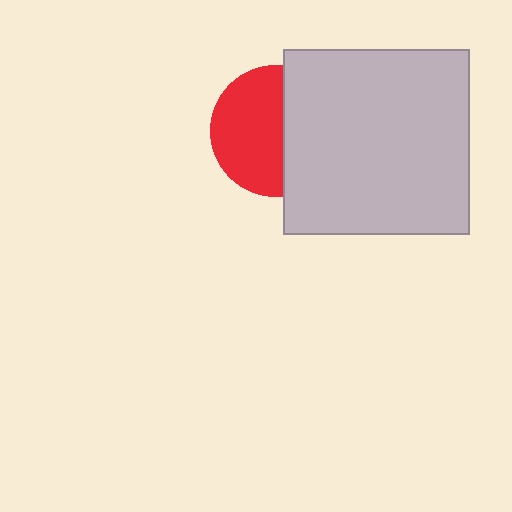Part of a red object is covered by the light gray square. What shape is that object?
It is a circle.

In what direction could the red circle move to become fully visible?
The red circle could move left. That would shift it out from behind the light gray square entirely.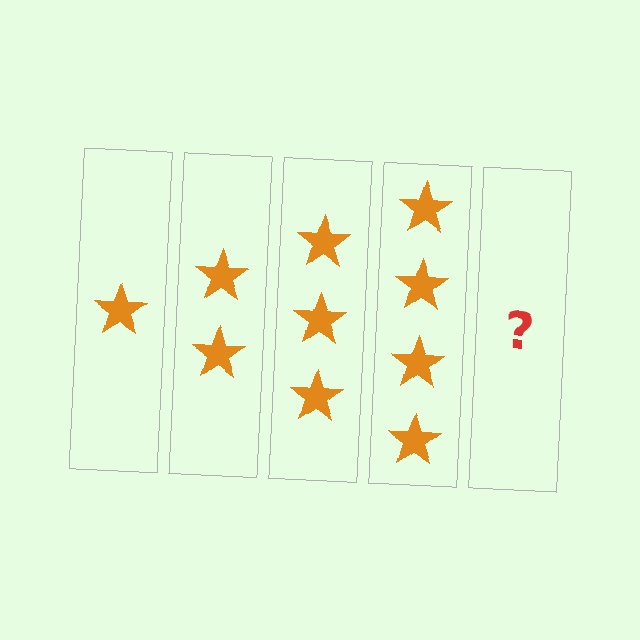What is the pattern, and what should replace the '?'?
The pattern is that each step adds one more star. The '?' should be 5 stars.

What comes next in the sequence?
The next element should be 5 stars.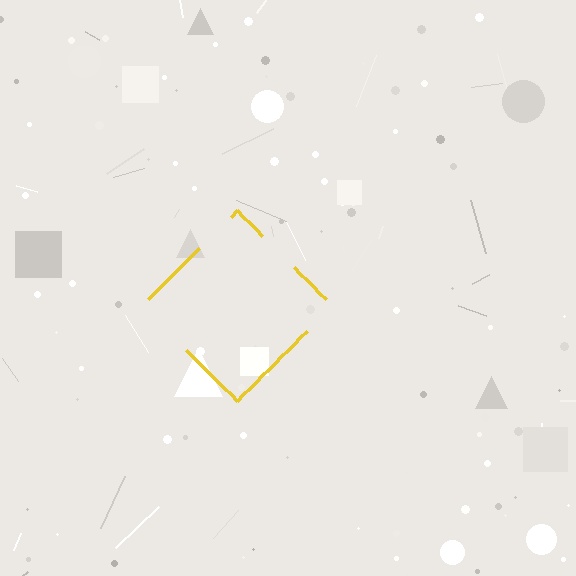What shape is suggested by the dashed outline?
The dashed outline suggests a diamond.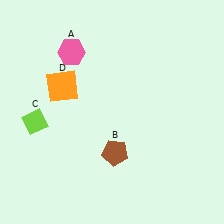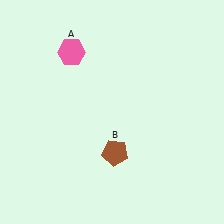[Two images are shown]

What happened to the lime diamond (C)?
The lime diamond (C) was removed in Image 2. It was in the bottom-left area of Image 1.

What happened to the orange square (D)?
The orange square (D) was removed in Image 2. It was in the top-left area of Image 1.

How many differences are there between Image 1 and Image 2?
There are 2 differences between the two images.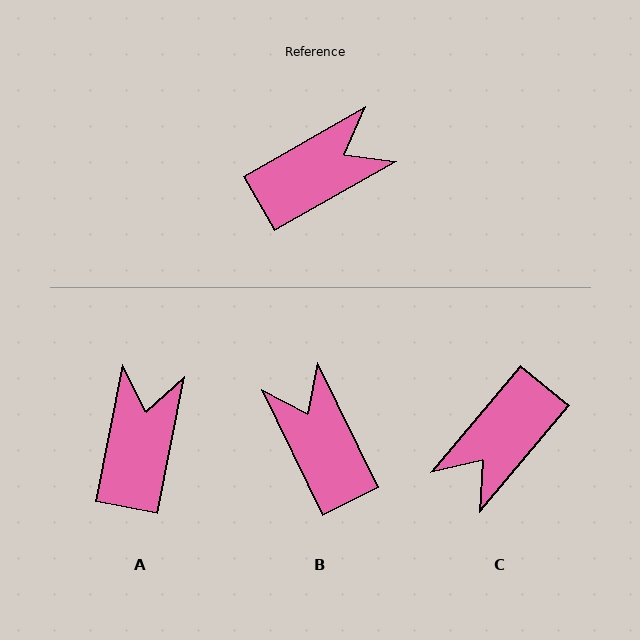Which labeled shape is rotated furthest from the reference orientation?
C, about 160 degrees away.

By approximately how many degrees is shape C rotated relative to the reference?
Approximately 160 degrees clockwise.